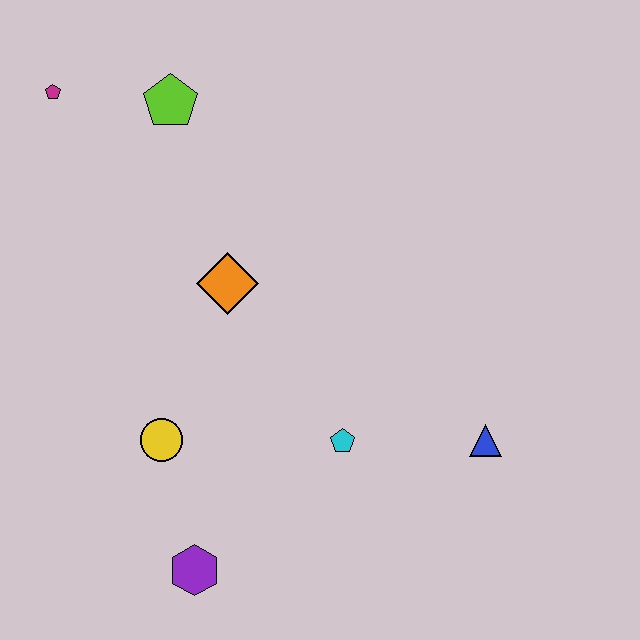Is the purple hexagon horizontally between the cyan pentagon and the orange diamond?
No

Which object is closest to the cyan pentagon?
The blue triangle is closest to the cyan pentagon.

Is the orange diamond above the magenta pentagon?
No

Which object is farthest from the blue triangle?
The magenta pentagon is farthest from the blue triangle.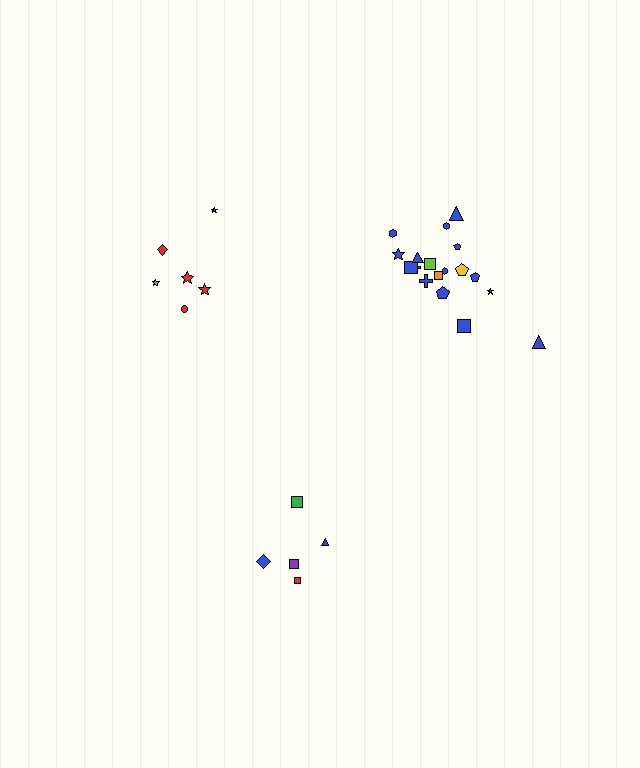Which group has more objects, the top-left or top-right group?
The top-right group.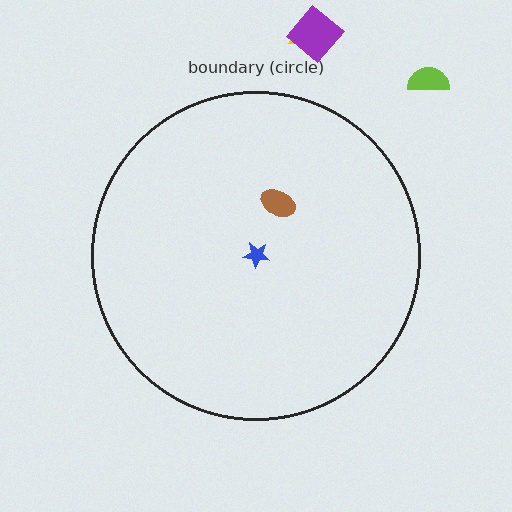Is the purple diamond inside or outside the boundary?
Outside.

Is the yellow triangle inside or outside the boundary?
Outside.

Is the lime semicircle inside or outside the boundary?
Outside.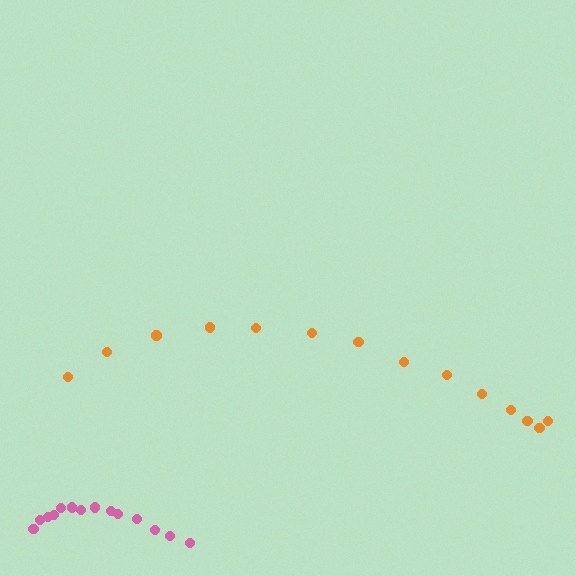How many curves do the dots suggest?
There are 2 distinct paths.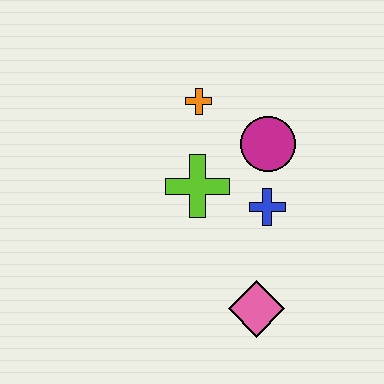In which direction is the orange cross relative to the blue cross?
The orange cross is above the blue cross.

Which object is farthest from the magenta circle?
The pink diamond is farthest from the magenta circle.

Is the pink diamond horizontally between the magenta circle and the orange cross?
Yes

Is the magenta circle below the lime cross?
No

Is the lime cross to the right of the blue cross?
No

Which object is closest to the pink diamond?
The blue cross is closest to the pink diamond.